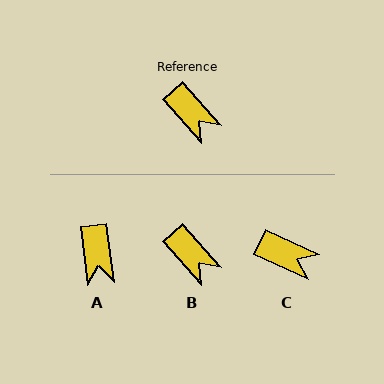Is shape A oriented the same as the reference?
No, it is off by about 34 degrees.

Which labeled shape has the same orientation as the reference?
B.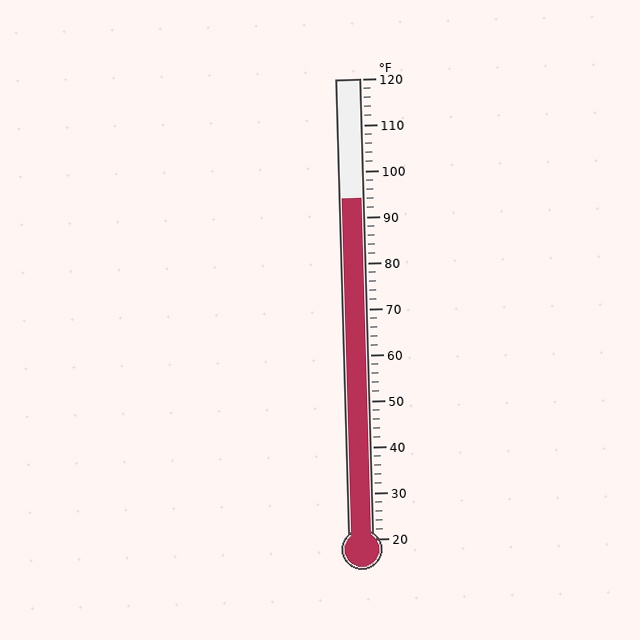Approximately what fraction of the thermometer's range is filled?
The thermometer is filled to approximately 75% of its range.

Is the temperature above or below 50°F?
The temperature is above 50°F.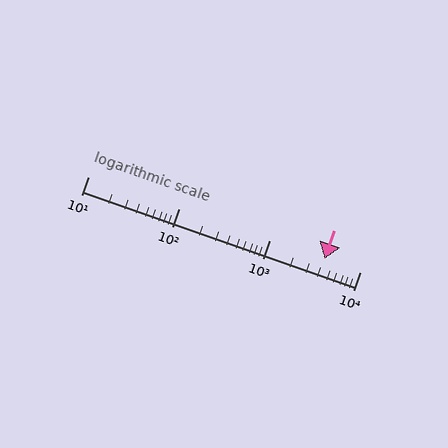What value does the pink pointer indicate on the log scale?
The pointer indicates approximately 4100.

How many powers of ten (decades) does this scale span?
The scale spans 3 decades, from 10 to 10000.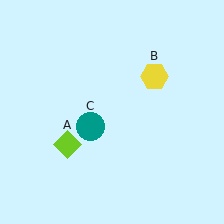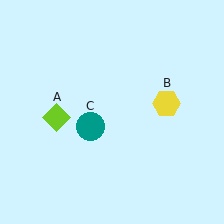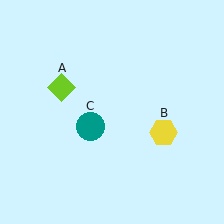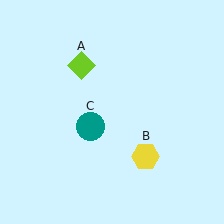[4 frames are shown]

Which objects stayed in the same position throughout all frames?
Teal circle (object C) remained stationary.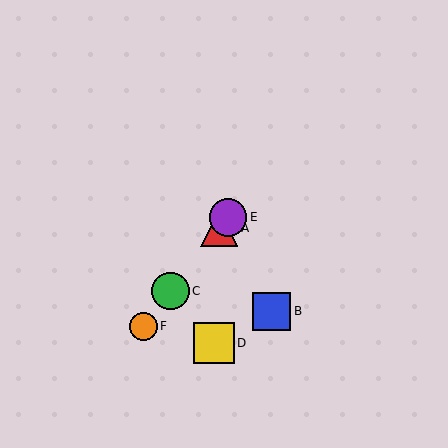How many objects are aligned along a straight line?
4 objects (A, C, E, F) are aligned along a straight line.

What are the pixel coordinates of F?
Object F is at (143, 326).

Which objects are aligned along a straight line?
Objects A, C, E, F are aligned along a straight line.